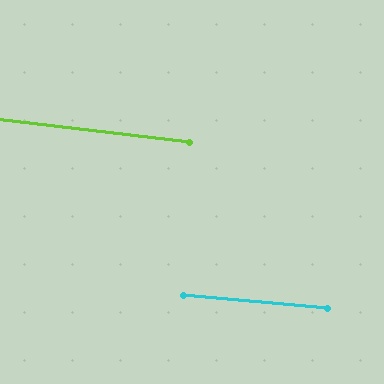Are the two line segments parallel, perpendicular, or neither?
Parallel — their directions differ by only 1.6°.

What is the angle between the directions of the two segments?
Approximately 2 degrees.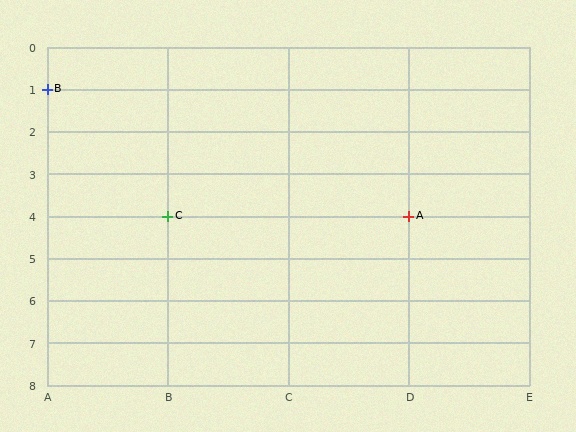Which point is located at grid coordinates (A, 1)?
Point B is at (A, 1).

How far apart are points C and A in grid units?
Points C and A are 2 columns apart.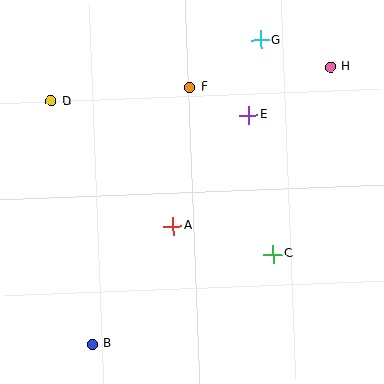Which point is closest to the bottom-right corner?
Point C is closest to the bottom-right corner.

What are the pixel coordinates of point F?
Point F is at (190, 87).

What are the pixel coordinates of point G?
Point G is at (261, 40).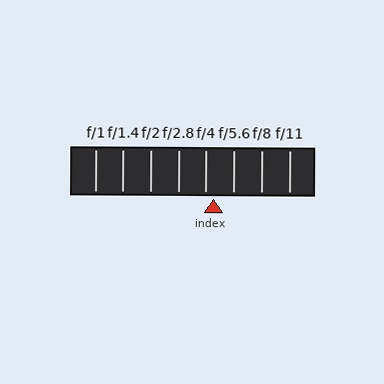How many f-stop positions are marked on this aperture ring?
There are 8 f-stop positions marked.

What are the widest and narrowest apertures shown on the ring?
The widest aperture shown is f/1 and the narrowest is f/11.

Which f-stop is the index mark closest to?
The index mark is closest to f/4.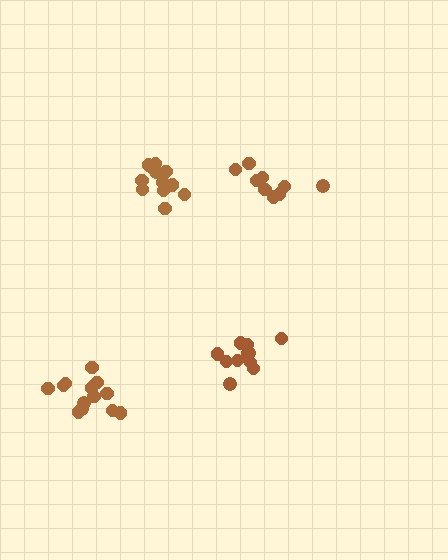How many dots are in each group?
Group 1: 12 dots, Group 2: 11 dots, Group 3: 9 dots, Group 4: 13 dots (45 total).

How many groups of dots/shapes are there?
There are 4 groups.